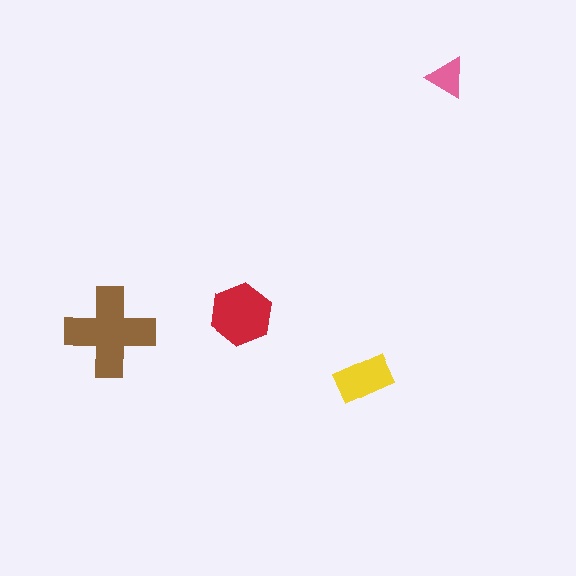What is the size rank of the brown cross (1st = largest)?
1st.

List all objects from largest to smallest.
The brown cross, the red hexagon, the yellow rectangle, the pink triangle.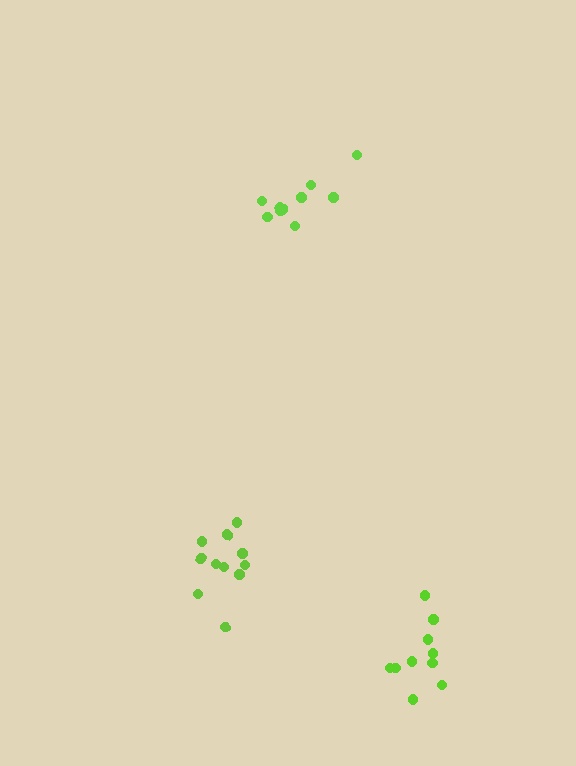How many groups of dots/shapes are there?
There are 3 groups.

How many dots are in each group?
Group 1: 10 dots, Group 2: 11 dots, Group 3: 10 dots (31 total).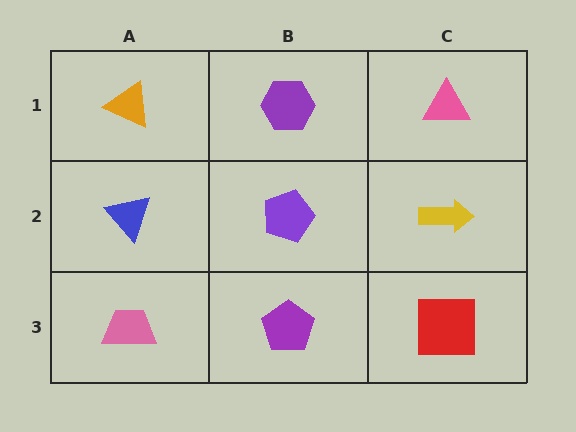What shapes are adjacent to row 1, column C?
A yellow arrow (row 2, column C), a purple hexagon (row 1, column B).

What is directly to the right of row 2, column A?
A purple pentagon.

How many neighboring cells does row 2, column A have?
3.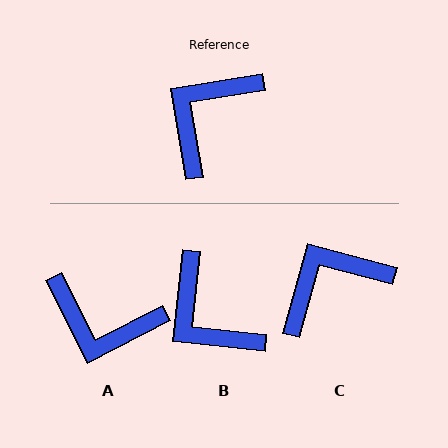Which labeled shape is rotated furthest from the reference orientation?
A, about 108 degrees away.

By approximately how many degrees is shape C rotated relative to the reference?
Approximately 25 degrees clockwise.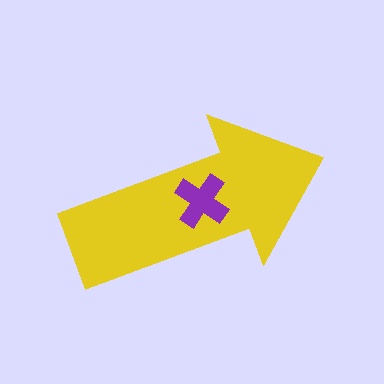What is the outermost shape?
The yellow arrow.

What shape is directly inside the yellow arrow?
The purple cross.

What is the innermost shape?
The purple cross.